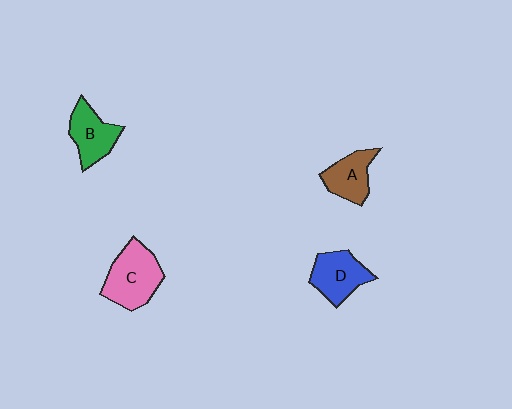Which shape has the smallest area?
Shape A (brown).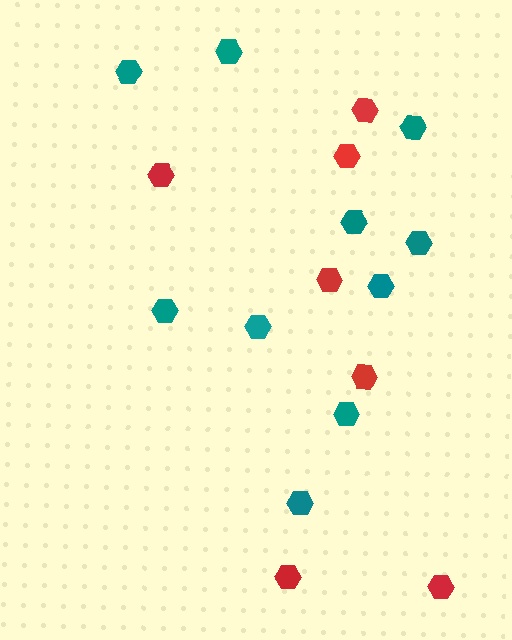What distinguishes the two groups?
There are 2 groups: one group of red hexagons (7) and one group of teal hexagons (10).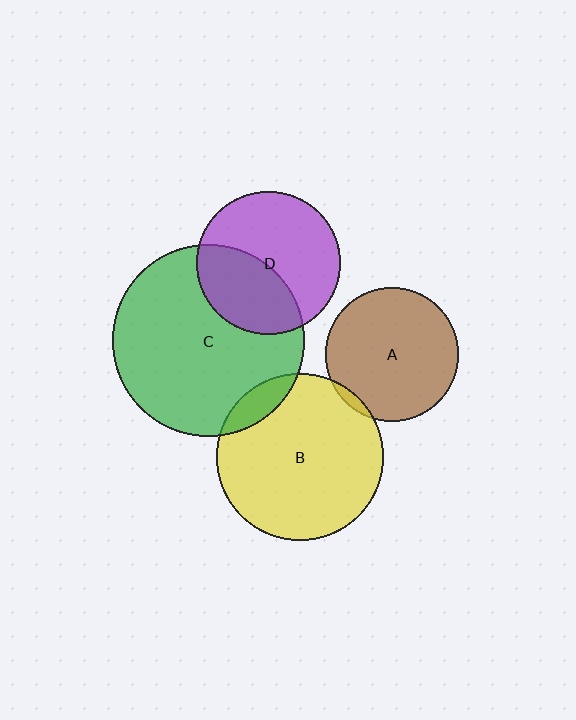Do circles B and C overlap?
Yes.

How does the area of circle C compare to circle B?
Approximately 1.3 times.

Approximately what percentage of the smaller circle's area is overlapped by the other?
Approximately 10%.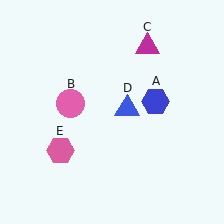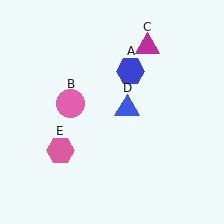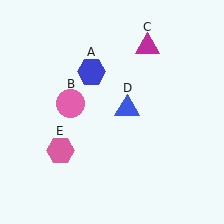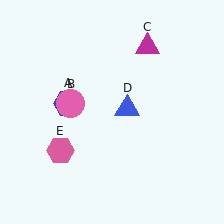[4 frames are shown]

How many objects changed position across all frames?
1 object changed position: blue hexagon (object A).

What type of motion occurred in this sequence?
The blue hexagon (object A) rotated counterclockwise around the center of the scene.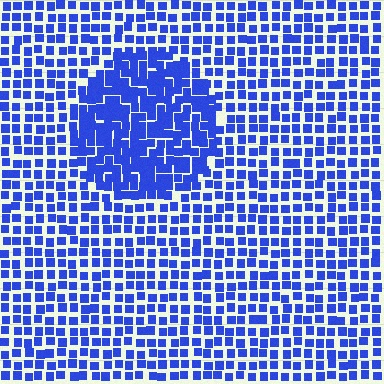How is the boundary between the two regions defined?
The boundary is defined by a change in element density (approximately 1.7x ratio). All elements are the same color, size, and shape.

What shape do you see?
I see a circle.